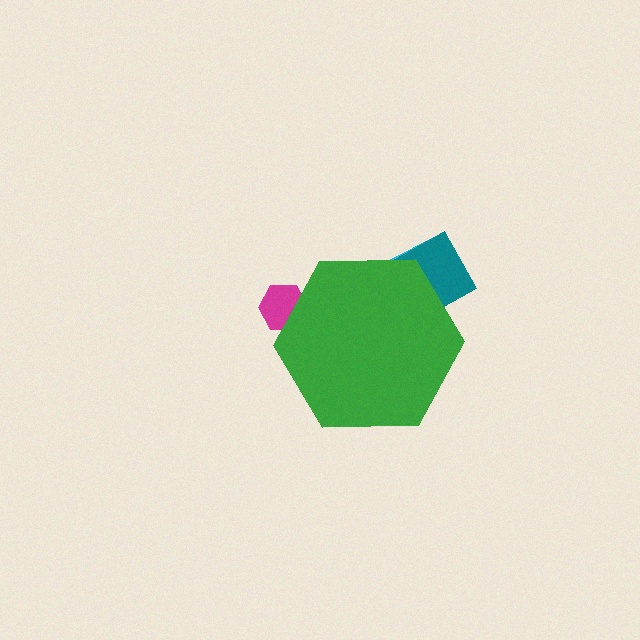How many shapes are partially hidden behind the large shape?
3 shapes are partially hidden.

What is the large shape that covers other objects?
A green hexagon.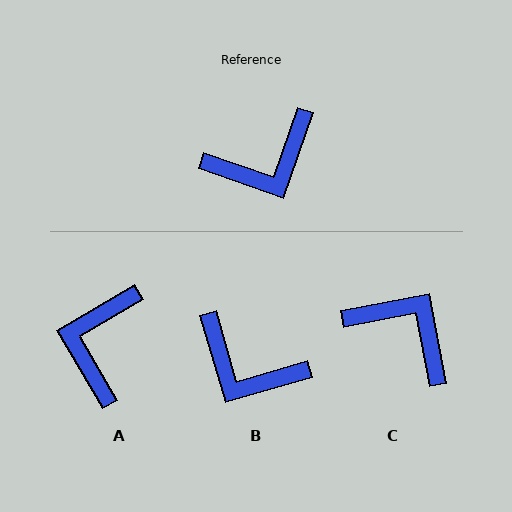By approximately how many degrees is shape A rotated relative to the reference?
Approximately 130 degrees clockwise.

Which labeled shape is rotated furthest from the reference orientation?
A, about 130 degrees away.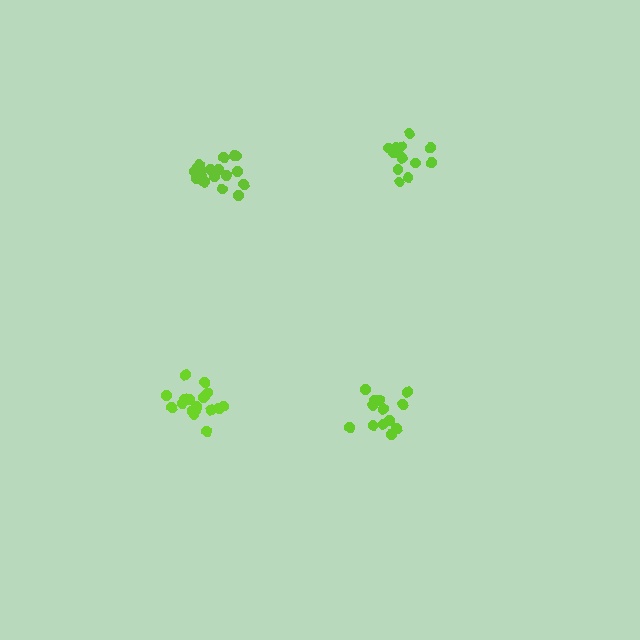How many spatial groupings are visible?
There are 4 spatial groupings.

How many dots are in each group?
Group 1: 13 dots, Group 2: 18 dots, Group 3: 19 dots, Group 4: 13 dots (63 total).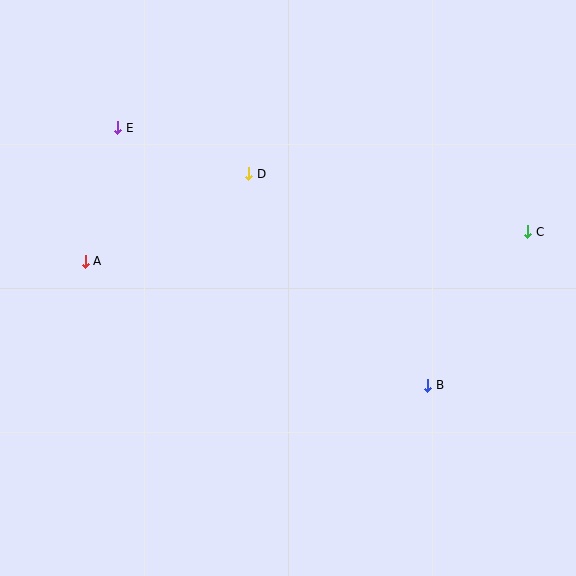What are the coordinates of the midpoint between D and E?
The midpoint between D and E is at (183, 151).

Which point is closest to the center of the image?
Point D at (249, 174) is closest to the center.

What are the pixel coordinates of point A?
Point A is at (85, 261).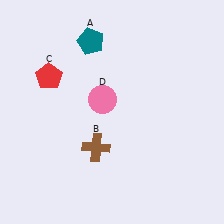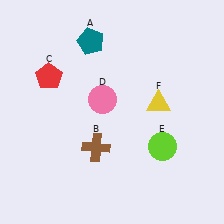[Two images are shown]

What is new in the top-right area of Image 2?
A yellow triangle (F) was added in the top-right area of Image 2.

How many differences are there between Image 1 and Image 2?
There are 2 differences between the two images.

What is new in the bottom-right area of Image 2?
A lime circle (E) was added in the bottom-right area of Image 2.